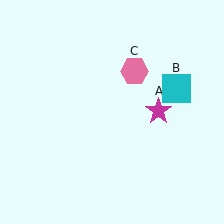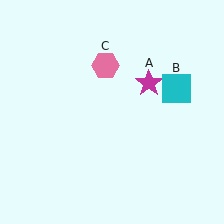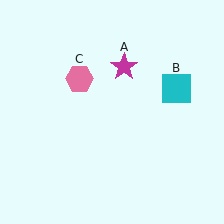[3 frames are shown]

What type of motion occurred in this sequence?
The magenta star (object A), pink hexagon (object C) rotated counterclockwise around the center of the scene.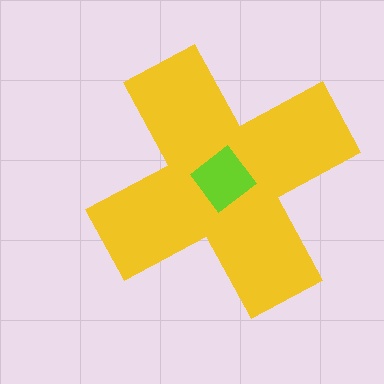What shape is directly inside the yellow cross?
The lime diamond.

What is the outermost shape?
The yellow cross.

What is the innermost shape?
The lime diamond.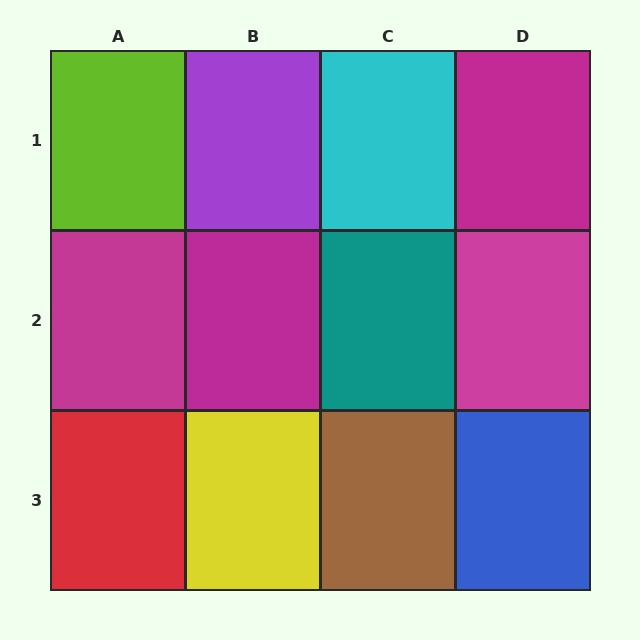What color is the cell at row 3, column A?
Red.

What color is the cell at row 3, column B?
Yellow.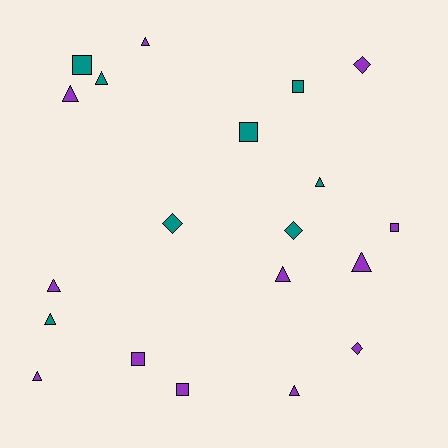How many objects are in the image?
There are 20 objects.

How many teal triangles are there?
There are 3 teal triangles.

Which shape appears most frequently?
Triangle, with 10 objects.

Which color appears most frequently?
Purple, with 12 objects.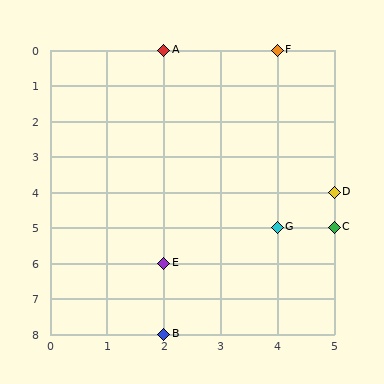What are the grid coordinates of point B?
Point B is at grid coordinates (2, 8).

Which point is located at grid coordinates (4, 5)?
Point G is at (4, 5).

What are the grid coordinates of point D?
Point D is at grid coordinates (5, 4).